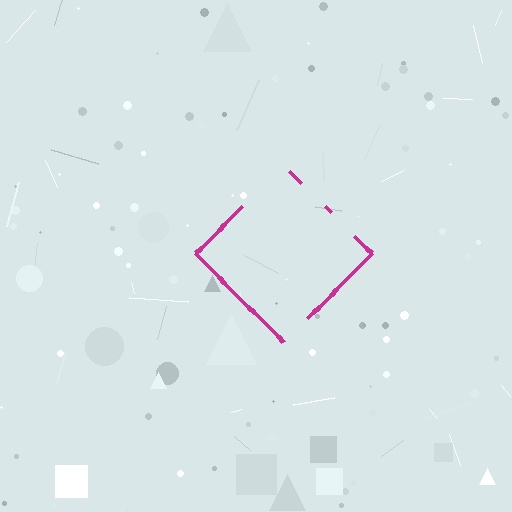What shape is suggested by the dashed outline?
The dashed outline suggests a diamond.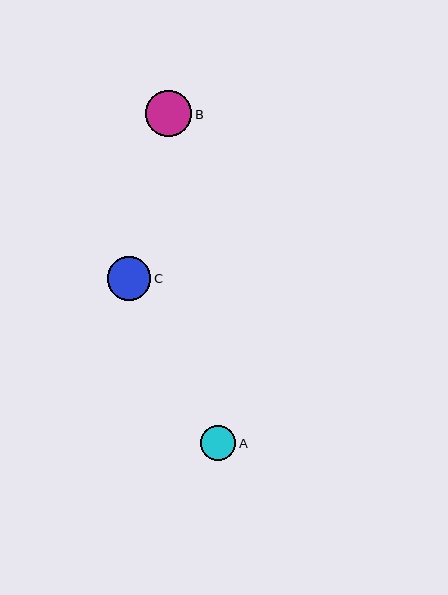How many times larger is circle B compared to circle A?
Circle B is approximately 1.3 times the size of circle A.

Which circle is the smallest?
Circle A is the smallest with a size of approximately 36 pixels.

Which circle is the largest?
Circle B is the largest with a size of approximately 46 pixels.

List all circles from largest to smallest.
From largest to smallest: B, C, A.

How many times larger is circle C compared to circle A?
Circle C is approximately 1.2 times the size of circle A.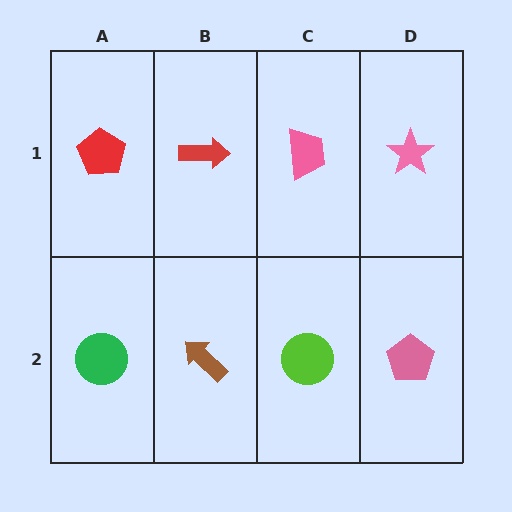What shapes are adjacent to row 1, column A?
A green circle (row 2, column A), a red arrow (row 1, column B).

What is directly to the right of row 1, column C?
A pink star.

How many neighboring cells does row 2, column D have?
2.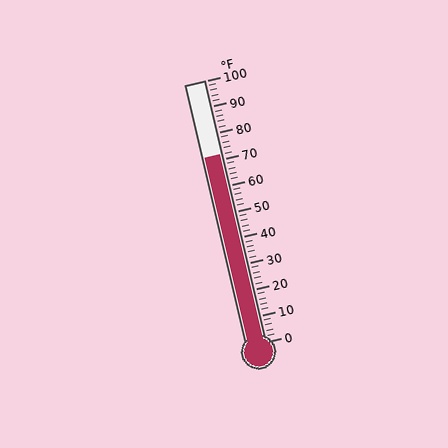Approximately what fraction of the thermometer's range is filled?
The thermometer is filled to approximately 70% of its range.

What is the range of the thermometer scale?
The thermometer scale ranges from 0°F to 100°F.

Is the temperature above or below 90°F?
The temperature is below 90°F.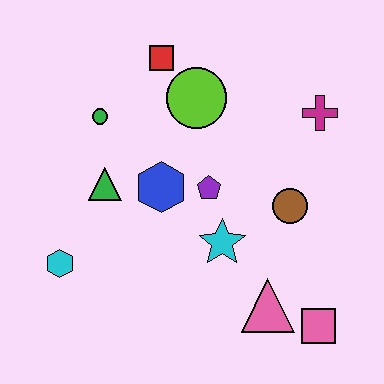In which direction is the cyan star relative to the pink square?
The cyan star is to the left of the pink square.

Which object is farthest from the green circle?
The pink square is farthest from the green circle.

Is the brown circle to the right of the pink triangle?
Yes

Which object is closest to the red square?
The lime circle is closest to the red square.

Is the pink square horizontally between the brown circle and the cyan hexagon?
No